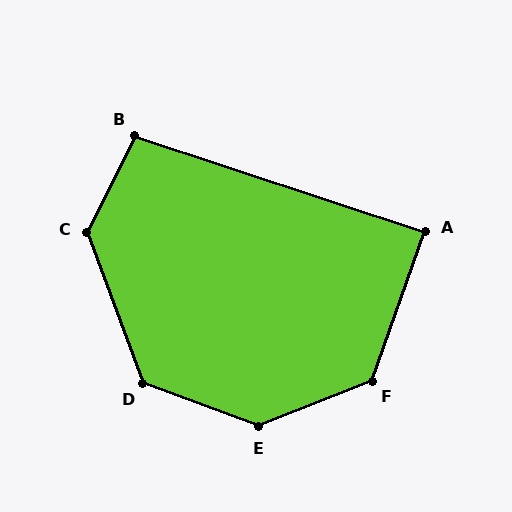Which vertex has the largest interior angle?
E, at approximately 138 degrees.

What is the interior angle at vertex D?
Approximately 131 degrees (obtuse).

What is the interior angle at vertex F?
Approximately 131 degrees (obtuse).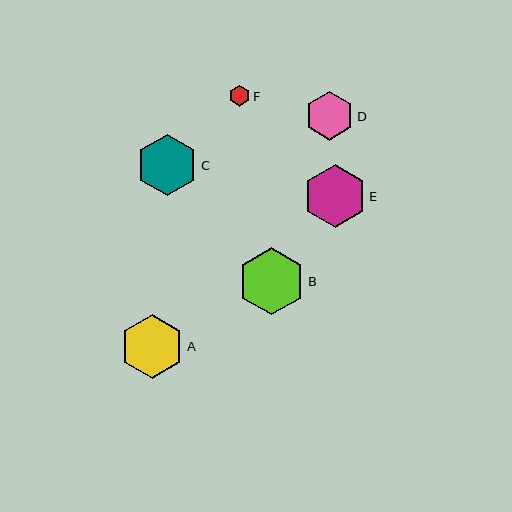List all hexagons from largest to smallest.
From largest to smallest: B, A, E, C, D, F.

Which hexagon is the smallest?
Hexagon F is the smallest with a size of approximately 21 pixels.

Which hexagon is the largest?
Hexagon B is the largest with a size of approximately 67 pixels.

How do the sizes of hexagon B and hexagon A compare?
Hexagon B and hexagon A are approximately the same size.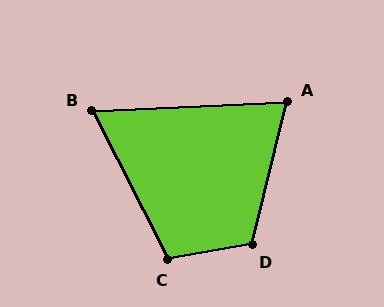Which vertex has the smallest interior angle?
B, at approximately 66 degrees.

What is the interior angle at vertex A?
Approximately 74 degrees (acute).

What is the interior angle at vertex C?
Approximately 106 degrees (obtuse).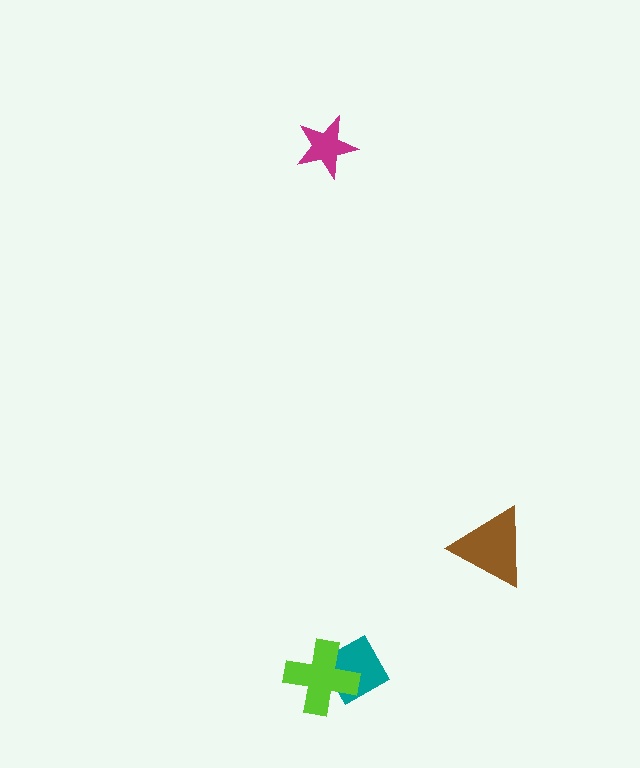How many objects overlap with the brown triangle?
0 objects overlap with the brown triangle.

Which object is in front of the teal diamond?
The lime cross is in front of the teal diamond.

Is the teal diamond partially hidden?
Yes, it is partially covered by another shape.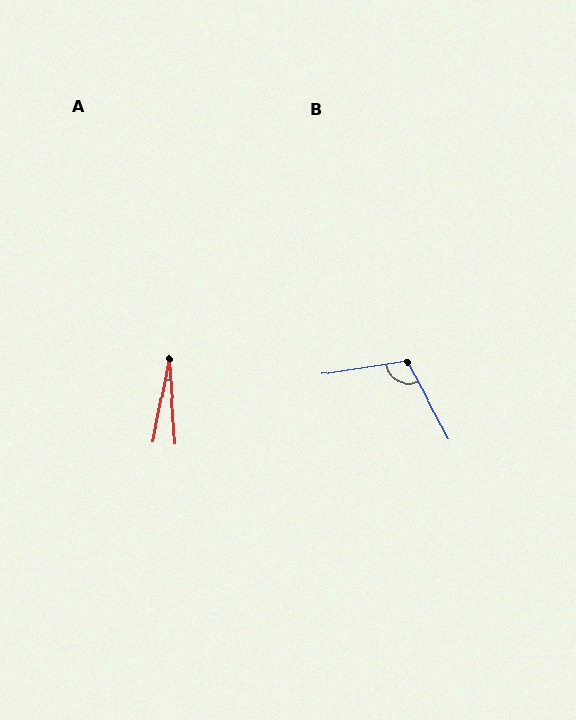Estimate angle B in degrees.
Approximately 110 degrees.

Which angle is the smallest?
A, at approximately 15 degrees.